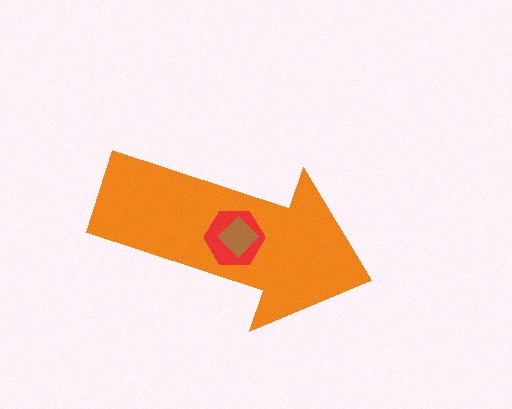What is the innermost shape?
The brown diamond.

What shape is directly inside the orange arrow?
The red hexagon.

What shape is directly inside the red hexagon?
The brown diamond.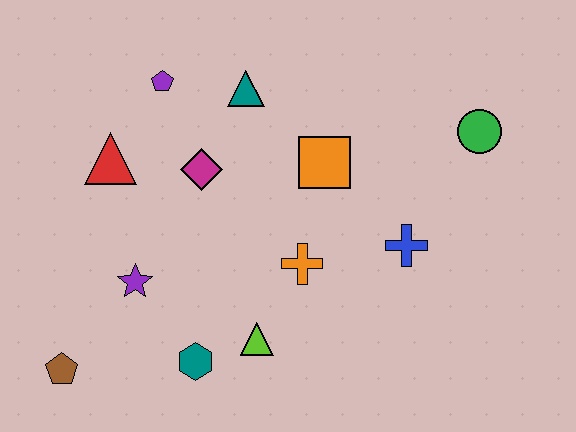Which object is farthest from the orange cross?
The brown pentagon is farthest from the orange cross.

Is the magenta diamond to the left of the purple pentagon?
No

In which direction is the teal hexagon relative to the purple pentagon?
The teal hexagon is below the purple pentagon.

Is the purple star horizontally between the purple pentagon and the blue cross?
No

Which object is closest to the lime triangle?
The teal hexagon is closest to the lime triangle.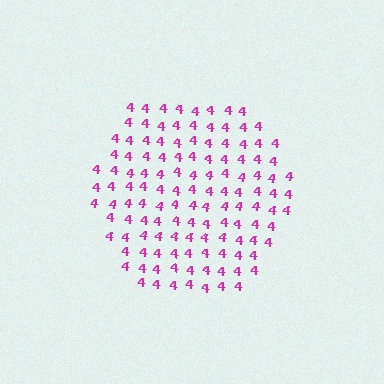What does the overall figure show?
The overall figure shows a hexagon.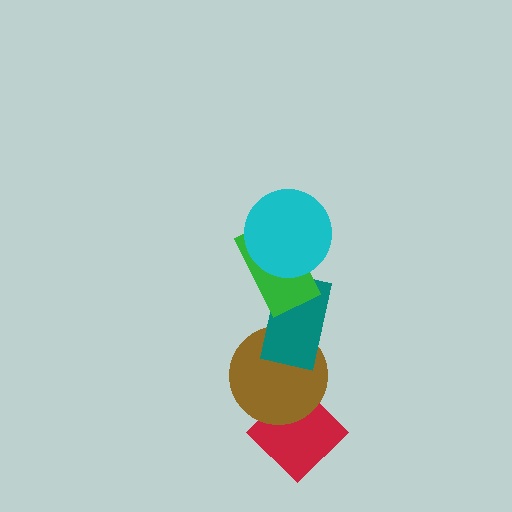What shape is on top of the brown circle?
The teal rectangle is on top of the brown circle.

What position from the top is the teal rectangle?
The teal rectangle is 3rd from the top.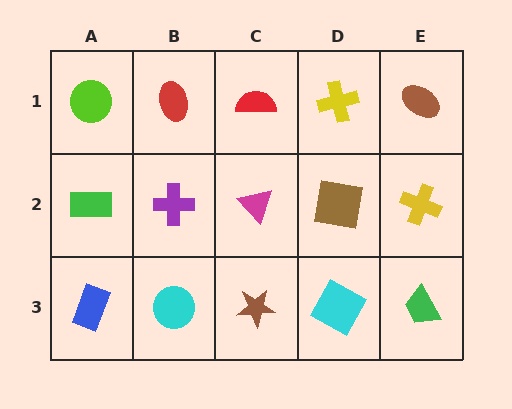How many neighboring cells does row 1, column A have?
2.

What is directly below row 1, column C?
A magenta triangle.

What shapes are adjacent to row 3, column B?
A purple cross (row 2, column B), a blue rectangle (row 3, column A), a brown star (row 3, column C).